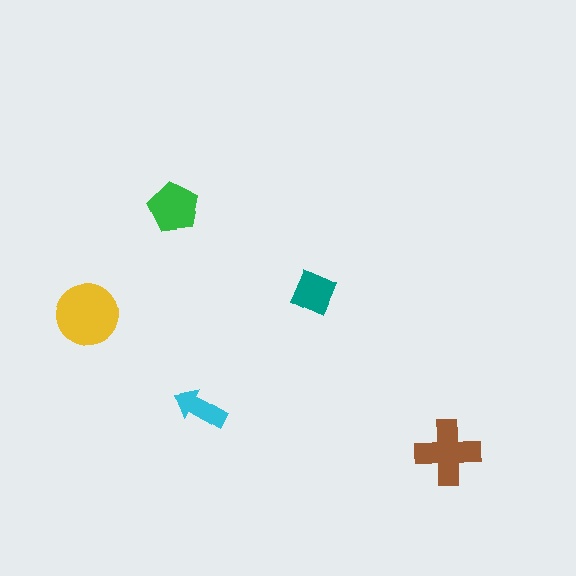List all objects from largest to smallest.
The yellow circle, the brown cross, the green pentagon, the teal diamond, the cyan arrow.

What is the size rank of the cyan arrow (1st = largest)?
5th.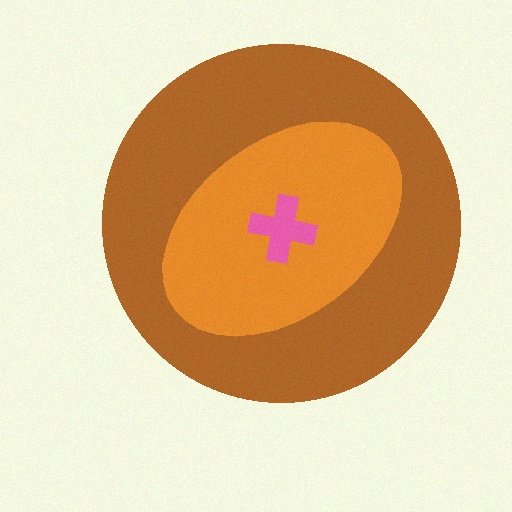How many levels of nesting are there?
3.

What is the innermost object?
The pink cross.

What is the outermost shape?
The brown circle.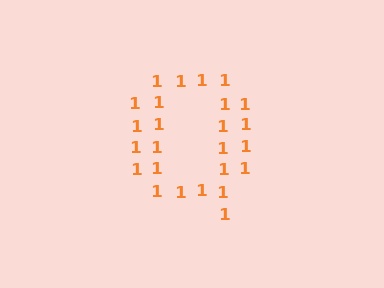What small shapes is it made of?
It is made of small digit 1's.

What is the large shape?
The large shape is the letter Q.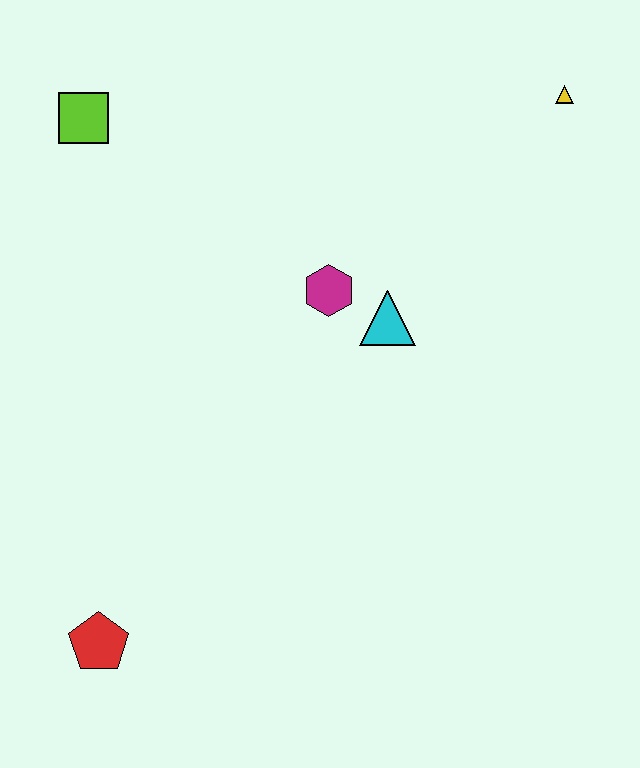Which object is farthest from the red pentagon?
The yellow triangle is farthest from the red pentagon.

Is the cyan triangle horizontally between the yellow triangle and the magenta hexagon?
Yes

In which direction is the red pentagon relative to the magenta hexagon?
The red pentagon is below the magenta hexagon.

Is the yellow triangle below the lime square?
No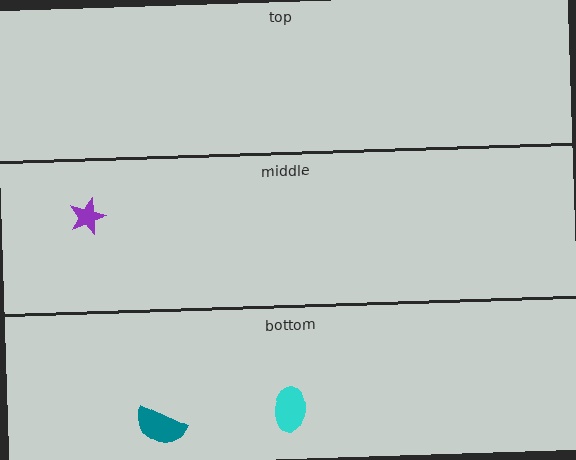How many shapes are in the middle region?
1.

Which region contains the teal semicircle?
The bottom region.